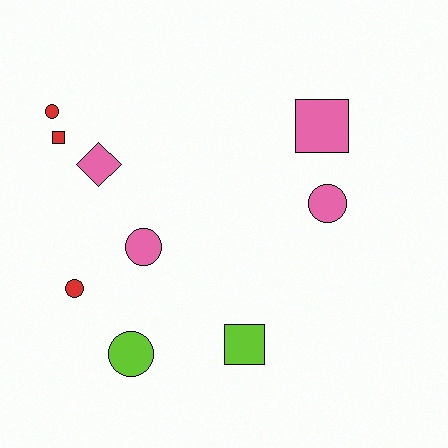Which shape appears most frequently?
Circle, with 5 objects.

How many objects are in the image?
There are 9 objects.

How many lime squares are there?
There is 1 lime square.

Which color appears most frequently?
Pink, with 4 objects.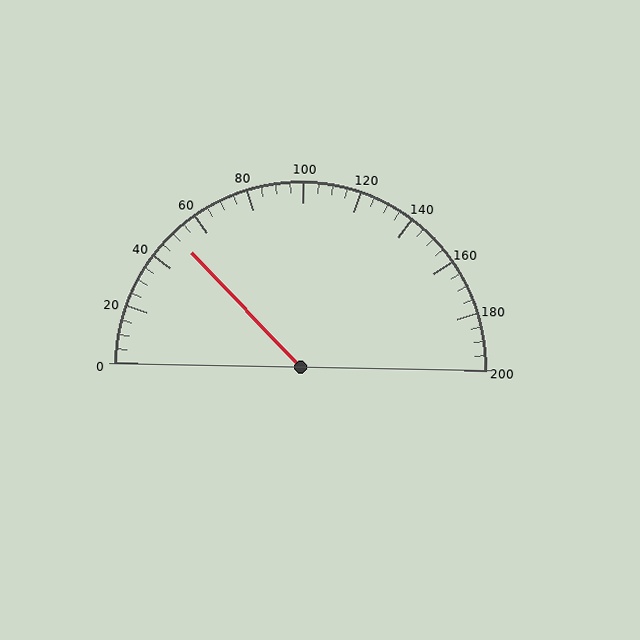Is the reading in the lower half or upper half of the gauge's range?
The reading is in the lower half of the range (0 to 200).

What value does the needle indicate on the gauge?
The needle indicates approximately 50.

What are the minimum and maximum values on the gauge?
The gauge ranges from 0 to 200.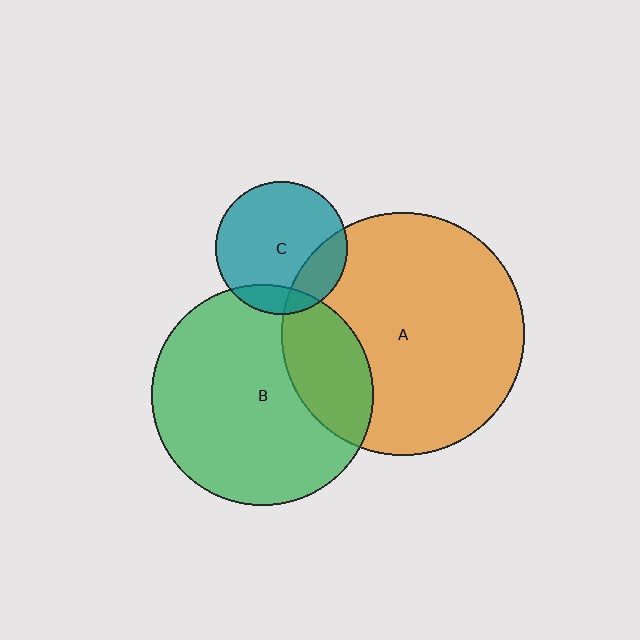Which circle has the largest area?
Circle A (orange).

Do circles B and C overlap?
Yes.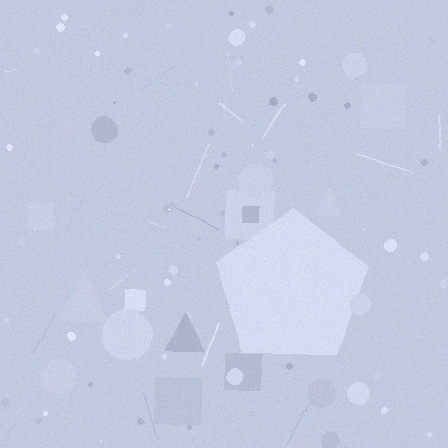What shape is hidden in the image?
A pentagon is hidden in the image.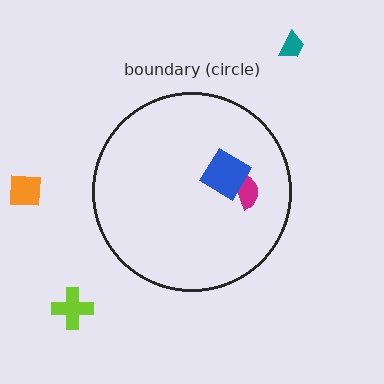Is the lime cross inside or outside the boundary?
Outside.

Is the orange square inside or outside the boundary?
Outside.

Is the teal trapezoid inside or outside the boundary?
Outside.